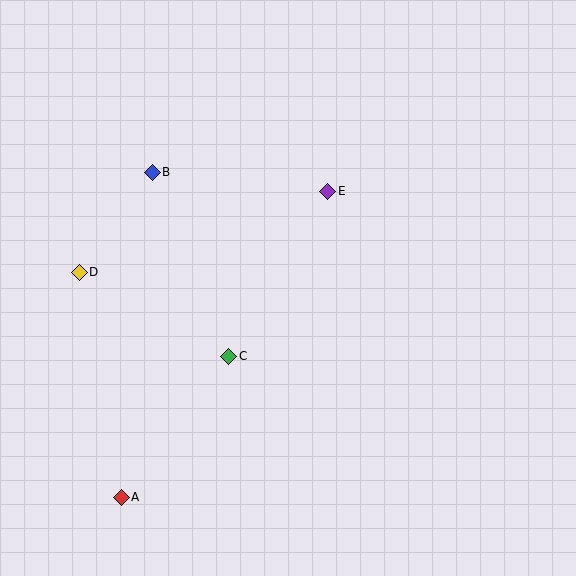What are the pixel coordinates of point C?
Point C is at (229, 356).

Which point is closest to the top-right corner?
Point E is closest to the top-right corner.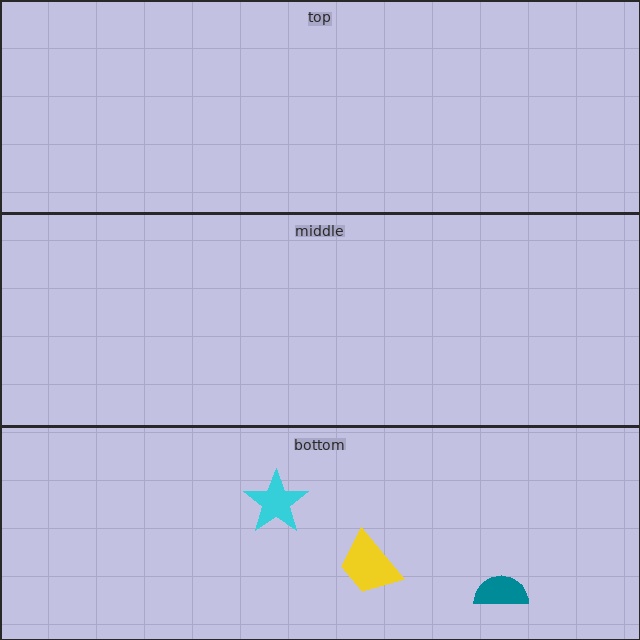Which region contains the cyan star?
The bottom region.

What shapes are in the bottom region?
The cyan star, the teal semicircle, the yellow trapezoid.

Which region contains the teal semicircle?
The bottom region.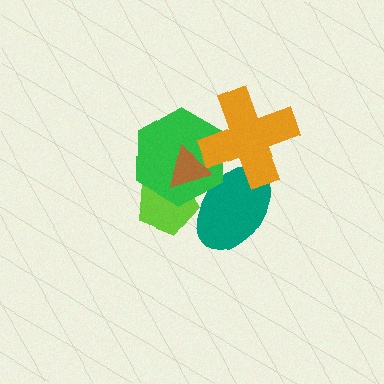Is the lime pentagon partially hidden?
Yes, it is partially covered by another shape.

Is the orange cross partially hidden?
No, no other shape covers it.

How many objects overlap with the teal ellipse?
4 objects overlap with the teal ellipse.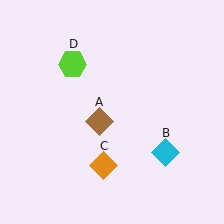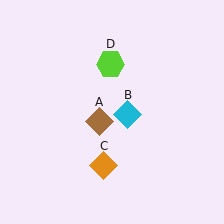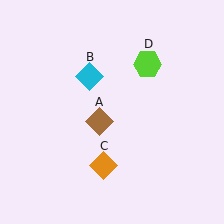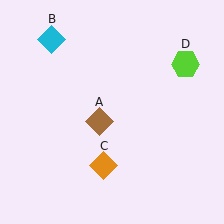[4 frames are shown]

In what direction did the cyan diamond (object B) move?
The cyan diamond (object B) moved up and to the left.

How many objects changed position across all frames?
2 objects changed position: cyan diamond (object B), lime hexagon (object D).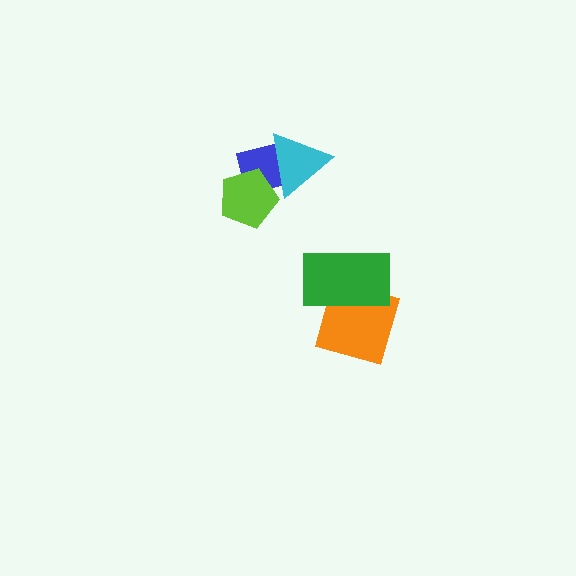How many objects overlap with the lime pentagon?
2 objects overlap with the lime pentagon.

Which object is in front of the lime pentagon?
The cyan triangle is in front of the lime pentagon.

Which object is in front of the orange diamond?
The green rectangle is in front of the orange diamond.